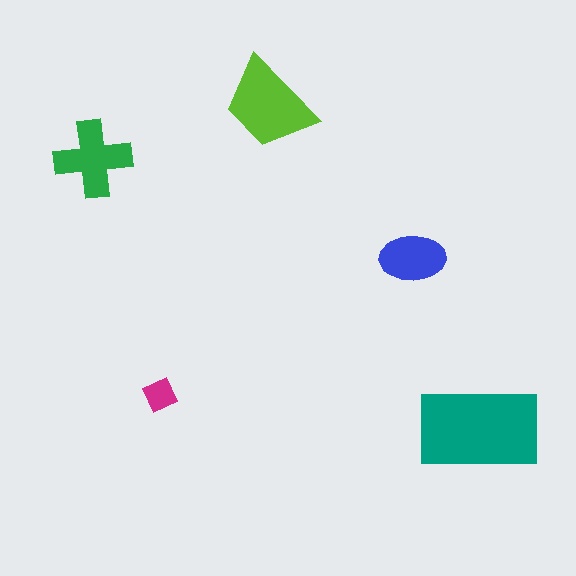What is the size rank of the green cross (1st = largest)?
3rd.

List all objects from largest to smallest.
The teal rectangle, the lime trapezoid, the green cross, the blue ellipse, the magenta diamond.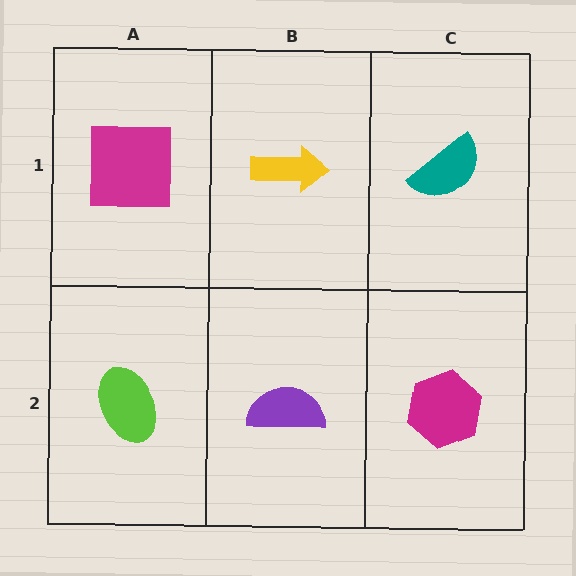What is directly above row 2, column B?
A yellow arrow.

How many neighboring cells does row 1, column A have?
2.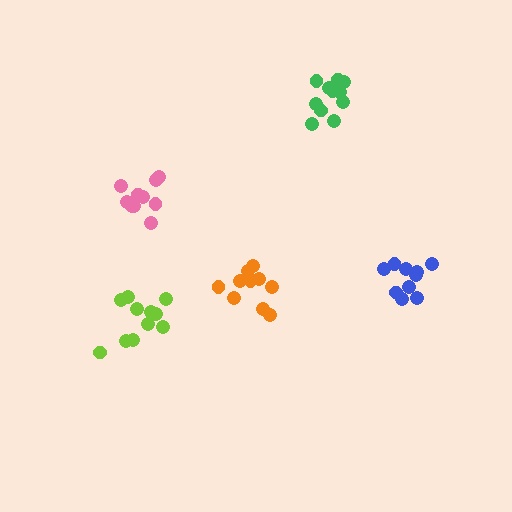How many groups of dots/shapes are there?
There are 5 groups.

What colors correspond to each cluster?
The clusters are colored: orange, blue, lime, pink, green.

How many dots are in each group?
Group 1: 10 dots, Group 2: 10 dots, Group 3: 11 dots, Group 4: 10 dots, Group 5: 11 dots (52 total).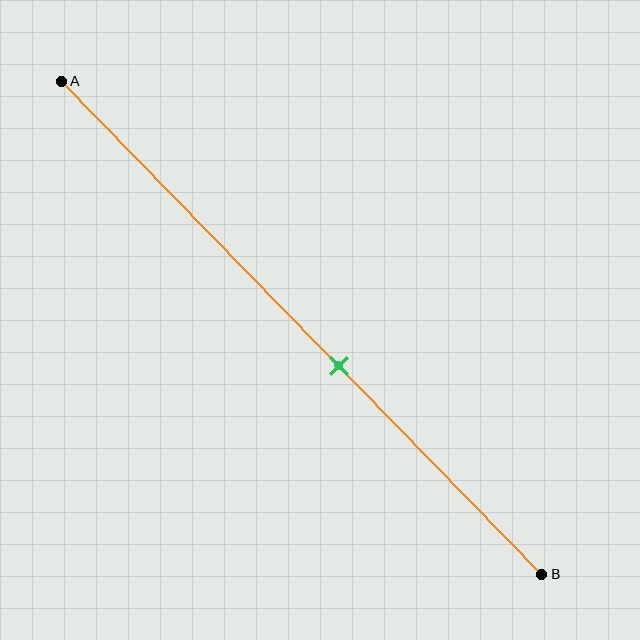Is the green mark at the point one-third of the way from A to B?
No, the mark is at about 60% from A, not at the 33% one-third point.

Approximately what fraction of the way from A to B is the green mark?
The green mark is approximately 60% of the way from A to B.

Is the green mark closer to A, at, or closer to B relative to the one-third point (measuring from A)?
The green mark is closer to point B than the one-third point of segment AB.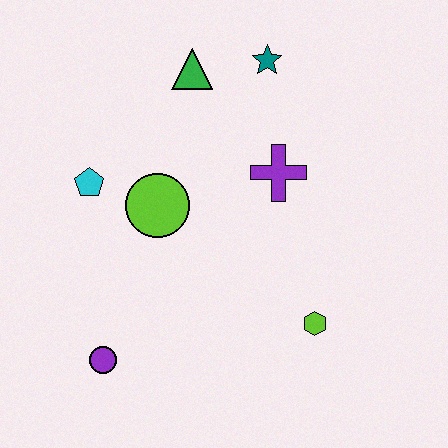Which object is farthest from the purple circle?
The teal star is farthest from the purple circle.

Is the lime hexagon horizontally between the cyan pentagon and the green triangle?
No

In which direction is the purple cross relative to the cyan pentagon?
The purple cross is to the right of the cyan pentagon.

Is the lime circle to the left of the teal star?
Yes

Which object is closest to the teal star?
The green triangle is closest to the teal star.